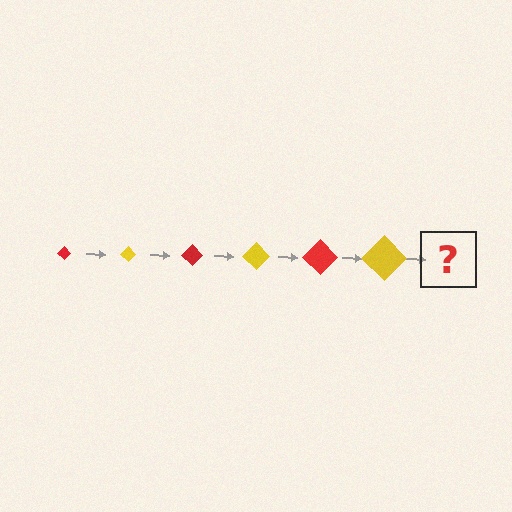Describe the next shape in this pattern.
It should be a red diamond, larger than the previous one.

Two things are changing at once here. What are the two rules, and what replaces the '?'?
The two rules are that the diamond grows larger each step and the color cycles through red and yellow. The '?' should be a red diamond, larger than the previous one.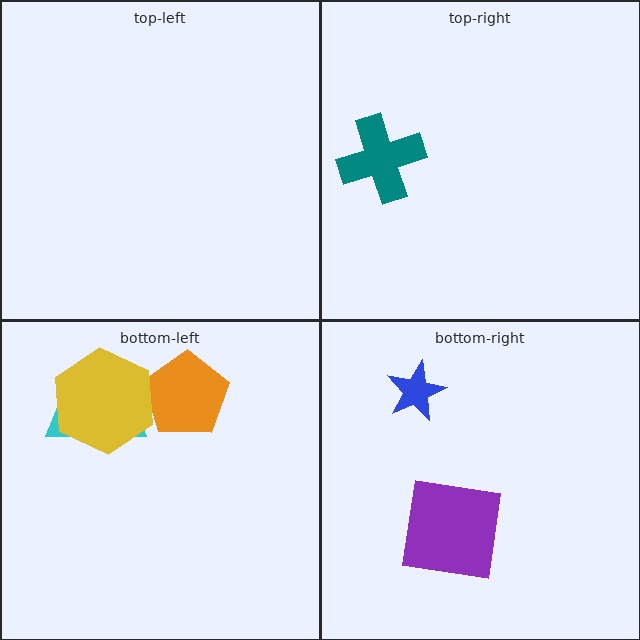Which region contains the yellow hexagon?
The bottom-left region.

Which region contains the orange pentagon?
The bottom-left region.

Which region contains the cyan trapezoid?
The bottom-left region.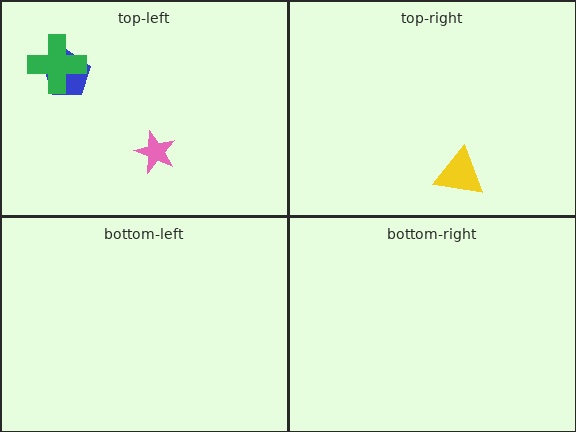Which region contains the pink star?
The top-left region.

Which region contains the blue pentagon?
The top-left region.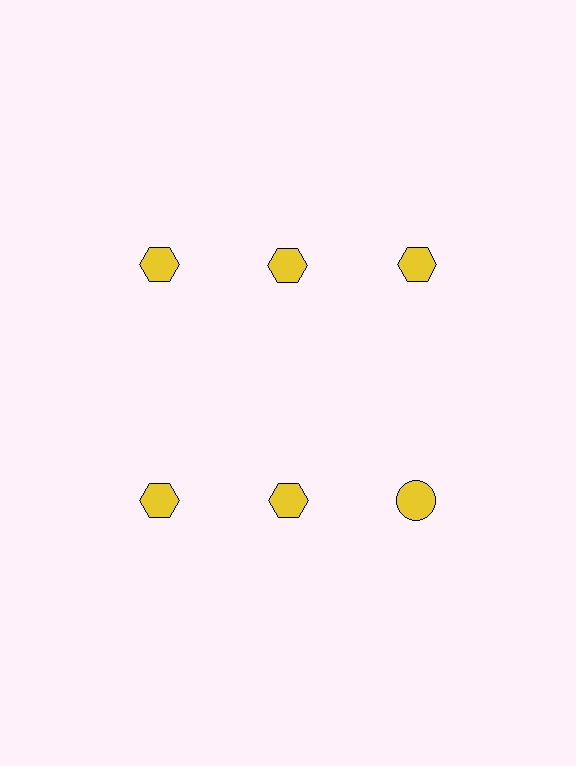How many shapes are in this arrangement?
There are 6 shapes arranged in a grid pattern.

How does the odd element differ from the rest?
It has a different shape: circle instead of hexagon.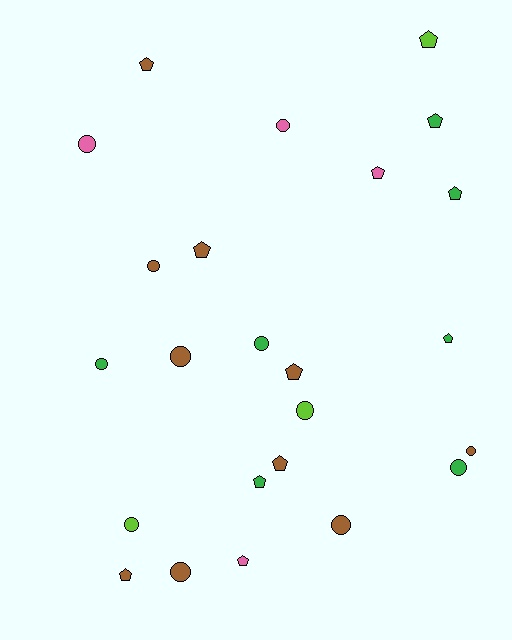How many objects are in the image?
There are 24 objects.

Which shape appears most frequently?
Circle, with 12 objects.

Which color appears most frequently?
Brown, with 10 objects.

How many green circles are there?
There are 3 green circles.